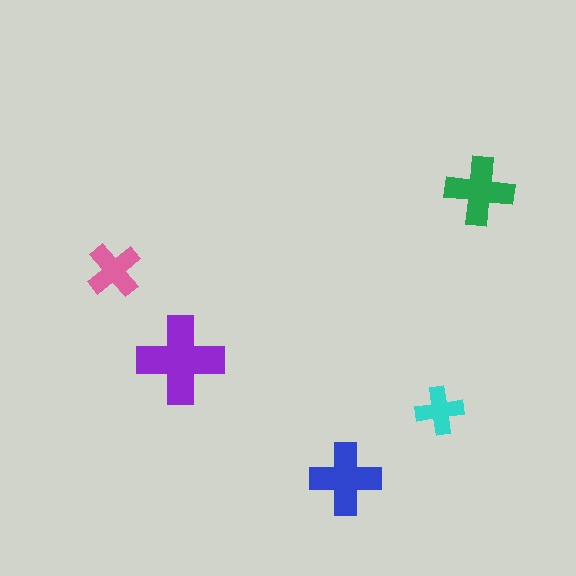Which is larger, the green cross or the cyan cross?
The green one.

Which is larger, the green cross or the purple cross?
The purple one.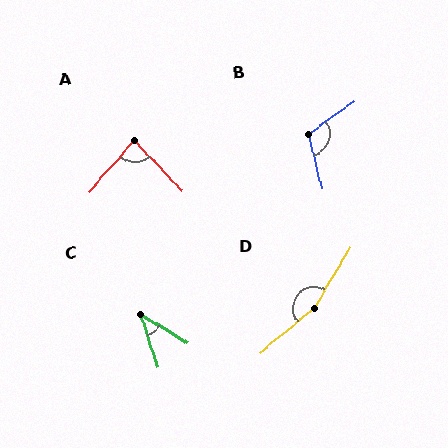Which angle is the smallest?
C, at approximately 40 degrees.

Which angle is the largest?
D, at approximately 160 degrees.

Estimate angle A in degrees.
Approximately 84 degrees.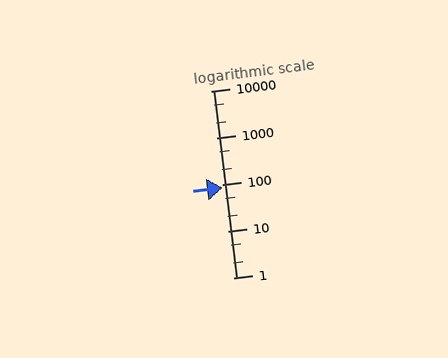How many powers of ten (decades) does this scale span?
The scale spans 4 decades, from 1 to 10000.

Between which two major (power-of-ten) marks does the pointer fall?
The pointer is between 10 and 100.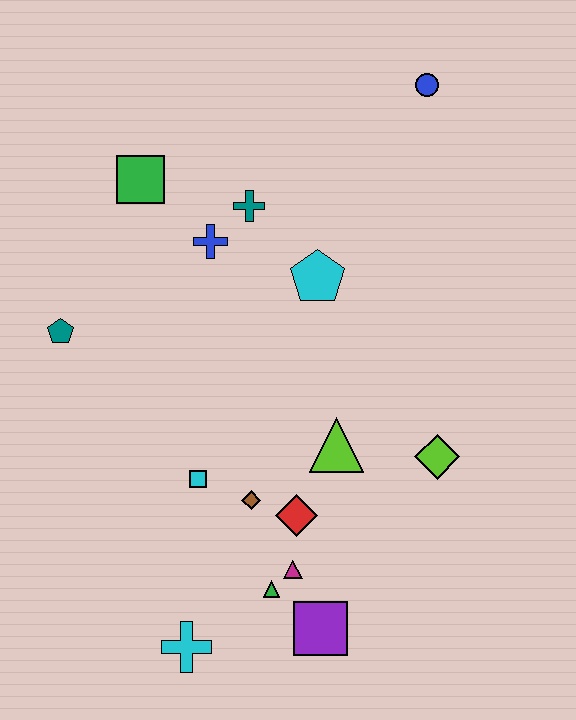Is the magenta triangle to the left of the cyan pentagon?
Yes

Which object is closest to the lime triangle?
The red diamond is closest to the lime triangle.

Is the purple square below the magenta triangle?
Yes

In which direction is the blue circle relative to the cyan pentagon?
The blue circle is above the cyan pentagon.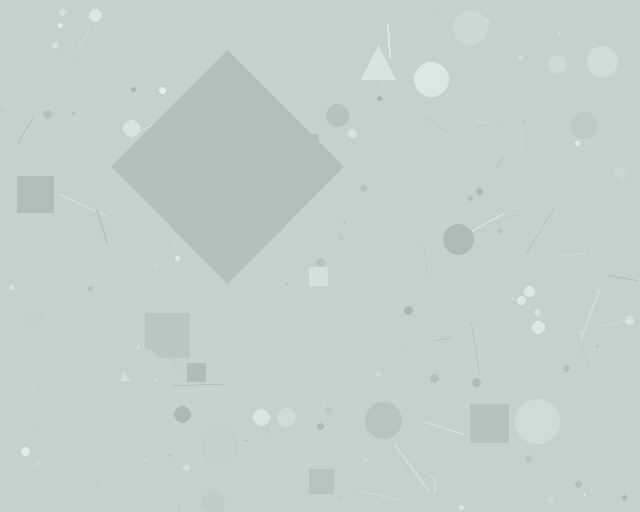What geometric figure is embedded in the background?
A diamond is embedded in the background.